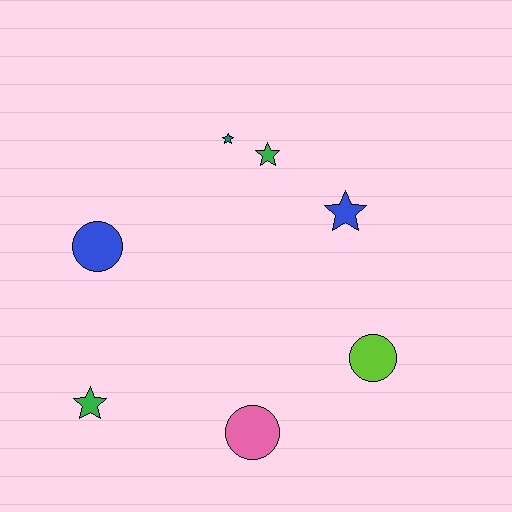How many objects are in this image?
There are 7 objects.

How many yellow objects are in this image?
There are no yellow objects.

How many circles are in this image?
There are 3 circles.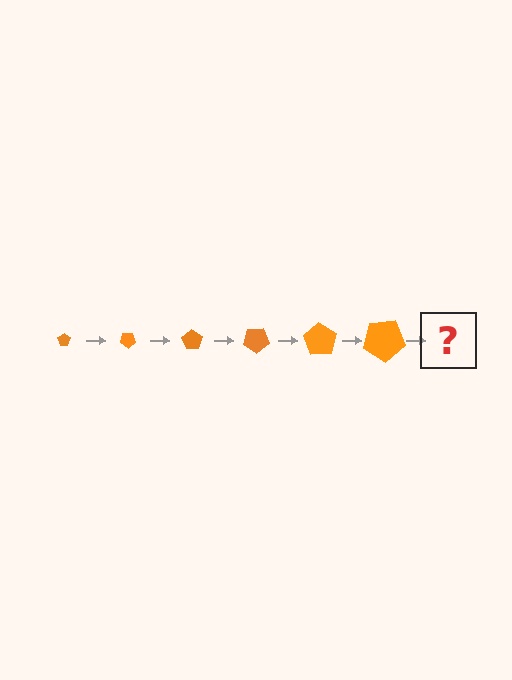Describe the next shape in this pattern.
It should be a pentagon, larger than the previous one and rotated 210 degrees from the start.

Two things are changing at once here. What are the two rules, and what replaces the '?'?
The two rules are that the pentagon grows larger each step and it rotates 35 degrees each step. The '?' should be a pentagon, larger than the previous one and rotated 210 degrees from the start.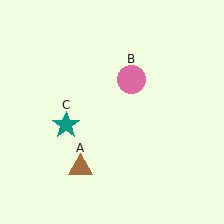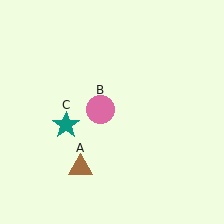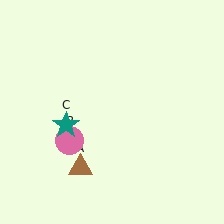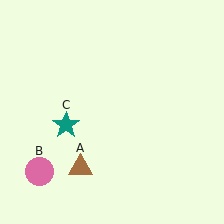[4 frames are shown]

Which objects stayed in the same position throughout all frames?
Brown triangle (object A) and teal star (object C) remained stationary.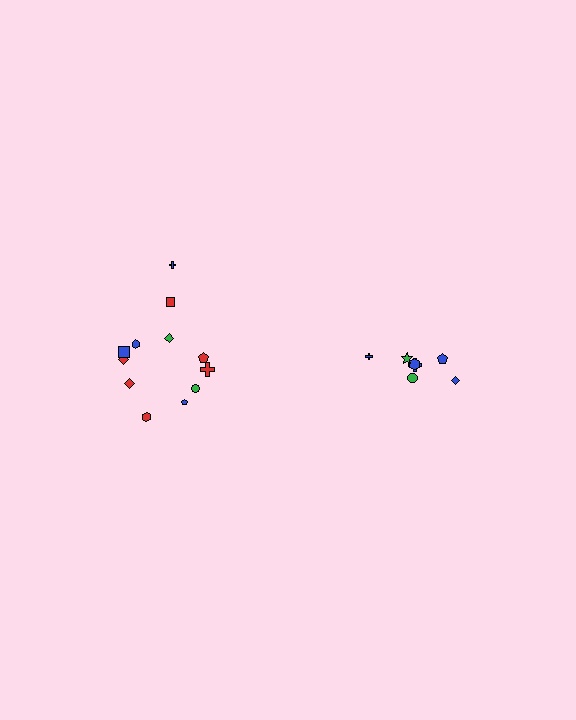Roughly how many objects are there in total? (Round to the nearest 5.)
Roughly 20 objects in total.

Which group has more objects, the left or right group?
The left group.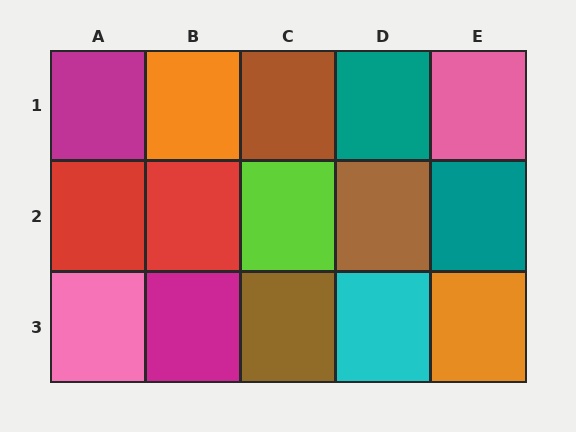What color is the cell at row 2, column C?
Lime.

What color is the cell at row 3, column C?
Brown.